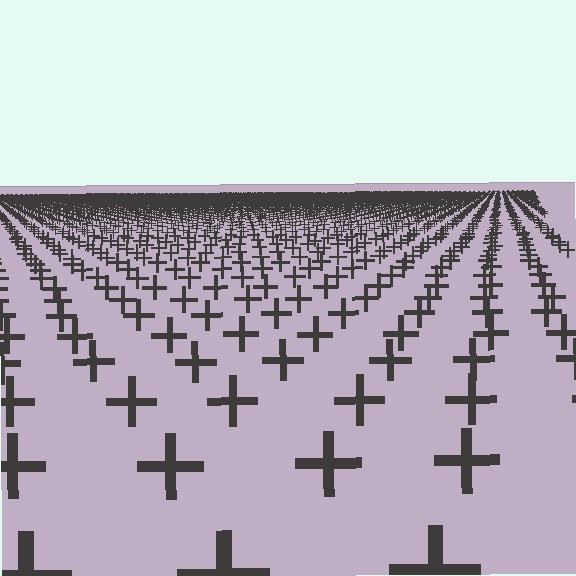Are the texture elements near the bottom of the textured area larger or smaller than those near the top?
Larger. Near the bottom, elements are closer to the viewer and appear at a bigger on-screen size.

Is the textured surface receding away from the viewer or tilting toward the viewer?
The surface is receding away from the viewer. Texture elements get smaller and denser toward the top.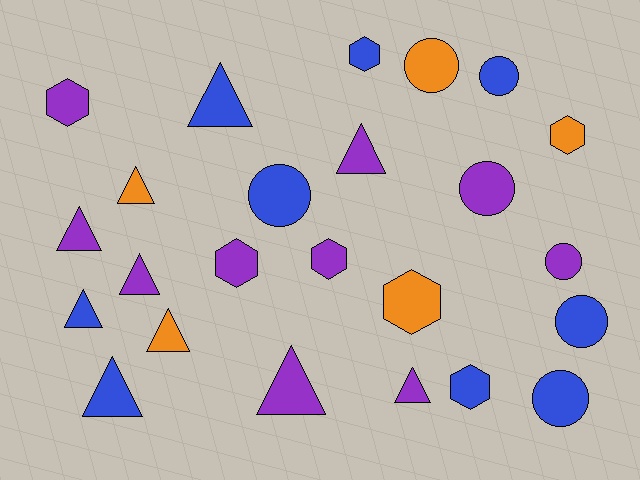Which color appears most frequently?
Purple, with 10 objects.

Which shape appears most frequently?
Triangle, with 10 objects.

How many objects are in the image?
There are 24 objects.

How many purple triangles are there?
There are 5 purple triangles.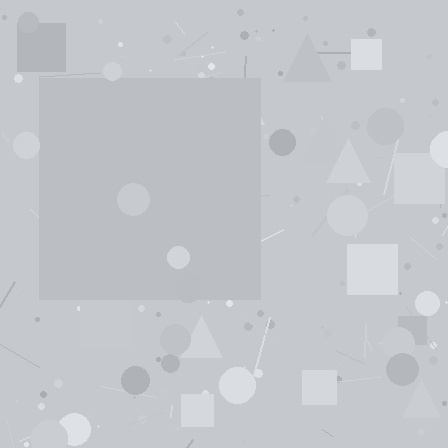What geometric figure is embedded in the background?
A square is embedded in the background.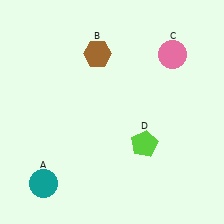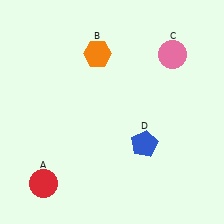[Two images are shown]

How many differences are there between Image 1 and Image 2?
There are 3 differences between the two images.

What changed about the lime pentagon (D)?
In Image 1, D is lime. In Image 2, it changed to blue.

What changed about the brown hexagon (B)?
In Image 1, B is brown. In Image 2, it changed to orange.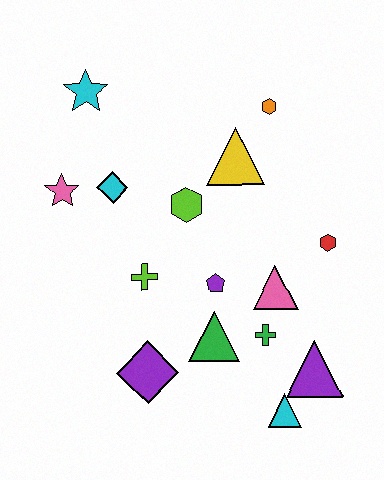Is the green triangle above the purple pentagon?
No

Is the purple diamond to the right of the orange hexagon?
No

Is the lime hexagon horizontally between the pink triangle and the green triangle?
No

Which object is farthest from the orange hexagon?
The cyan triangle is farthest from the orange hexagon.